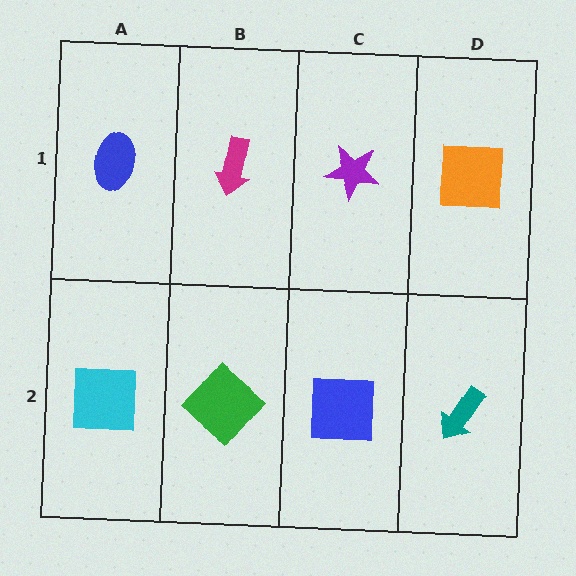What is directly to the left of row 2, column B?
A cyan square.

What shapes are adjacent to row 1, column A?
A cyan square (row 2, column A), a magenta arrow (row 1, column B).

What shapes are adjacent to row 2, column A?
A blue ellipse (row 1, column A), a green diamond (row 2, column B).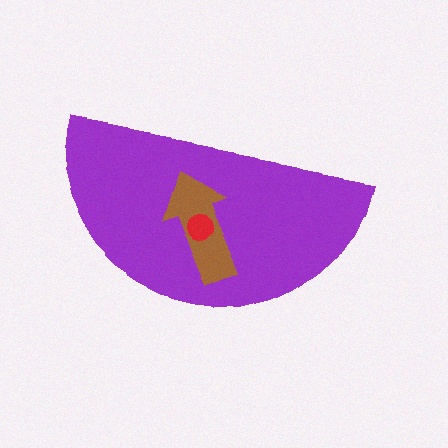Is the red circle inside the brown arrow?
Yes.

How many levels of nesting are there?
3.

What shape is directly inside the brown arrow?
The red circle.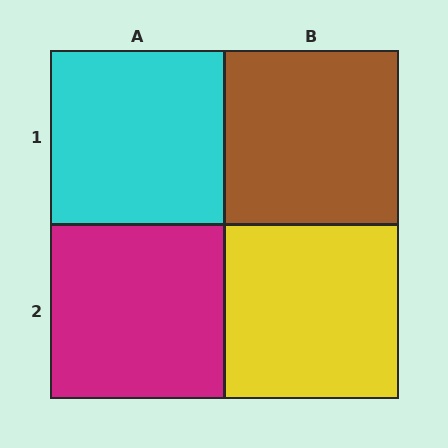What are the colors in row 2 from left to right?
Magenta, yellow.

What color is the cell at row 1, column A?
Cyan.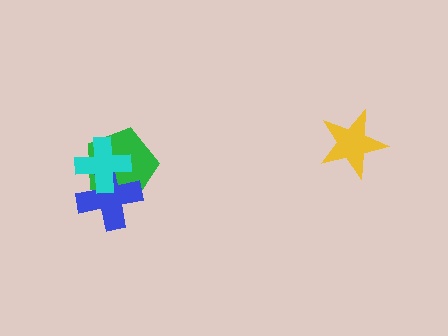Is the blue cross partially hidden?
Yes, it is partially covered by another shape.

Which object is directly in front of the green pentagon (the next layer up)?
The blue cross is directly in front of the green pentagon.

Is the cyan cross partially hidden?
No, no other shape covers it.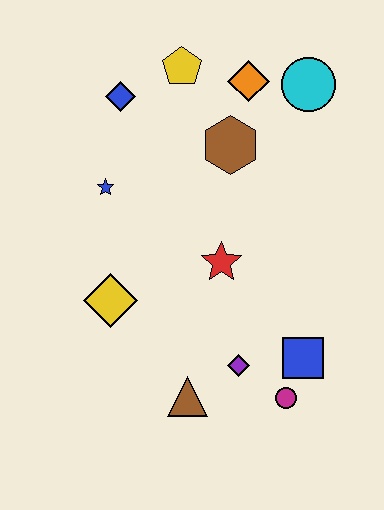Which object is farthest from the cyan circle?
The brown triangle is farthest from the cyan circle.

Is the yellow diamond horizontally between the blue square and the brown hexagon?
No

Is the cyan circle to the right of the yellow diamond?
Yes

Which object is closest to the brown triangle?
The purple diamond is closest to the brown triangle.